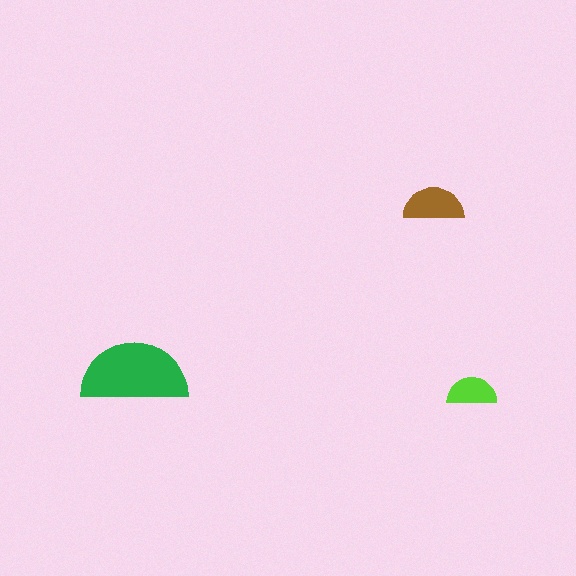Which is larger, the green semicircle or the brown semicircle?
The green one.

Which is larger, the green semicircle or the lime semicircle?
The green one.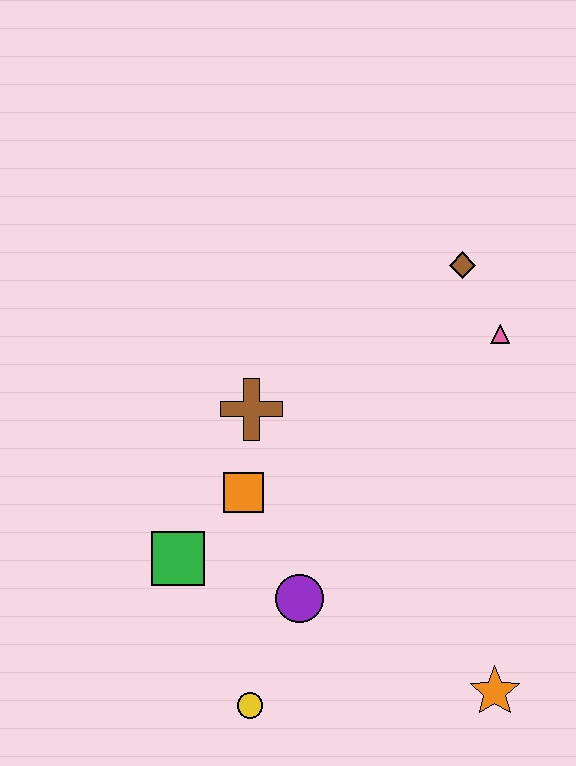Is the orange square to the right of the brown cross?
No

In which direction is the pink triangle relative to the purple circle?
The pink triangle is above the purple circle.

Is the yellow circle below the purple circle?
Yes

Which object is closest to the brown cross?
The orange square is closest to the brown cross.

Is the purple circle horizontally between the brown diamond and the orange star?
No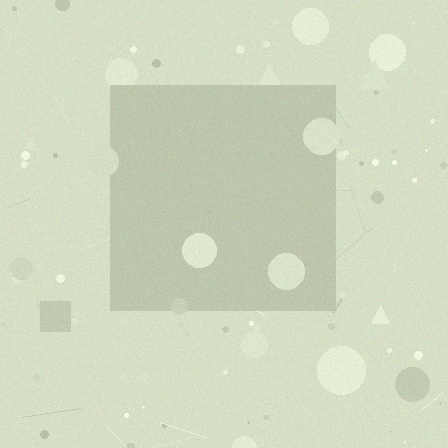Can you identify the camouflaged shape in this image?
The camouflaged shape is a square.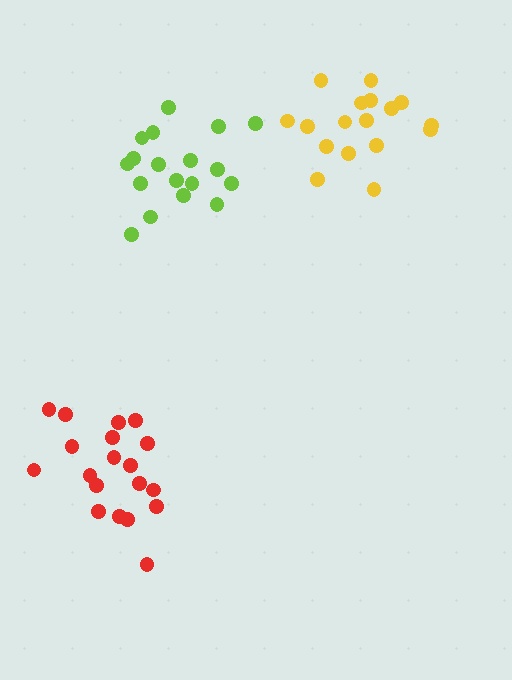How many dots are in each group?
Group 1: 17 dots, Group 2: 19 dots, Group 3: 18 dots (54 total).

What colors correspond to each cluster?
The clusters are colored: yellow, red, lime.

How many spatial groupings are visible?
There are 3 spatial groupings.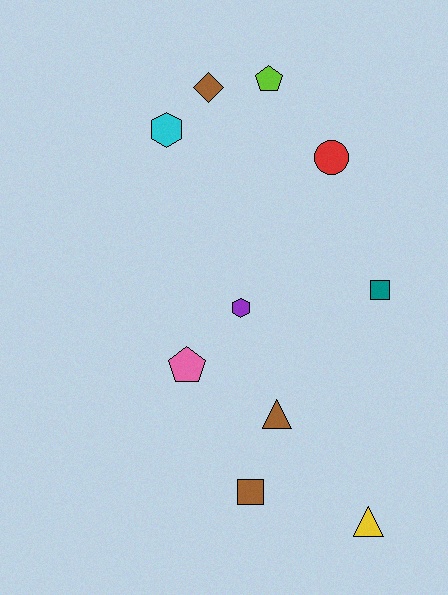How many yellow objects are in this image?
There is 1 yellow object.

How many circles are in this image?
There is 1 circle.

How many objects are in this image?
There are 10 objects.